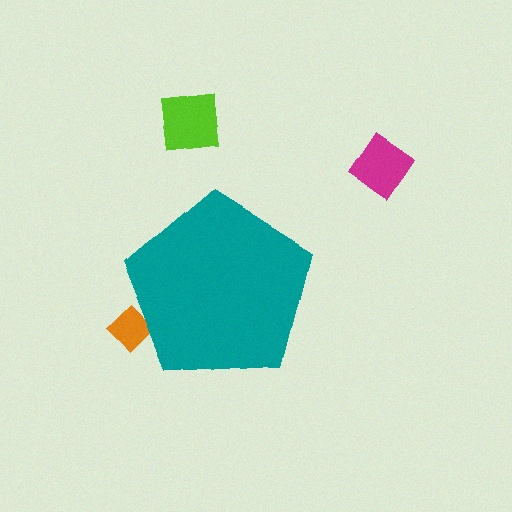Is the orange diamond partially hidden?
Yes, the orange diamond is partially hidden behind the teal pentagon.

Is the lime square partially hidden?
No, the lime square is fully visible.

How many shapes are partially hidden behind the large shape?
1 shape is partially hidden.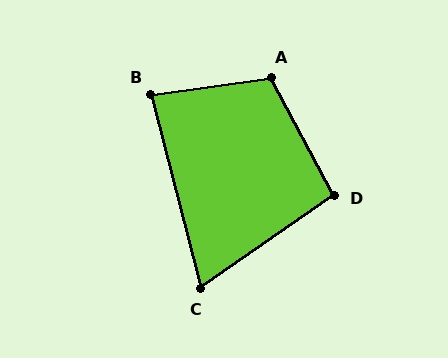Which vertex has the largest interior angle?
A, at approximately 110 degrees.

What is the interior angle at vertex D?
Approximately 97 degrees (obtuse).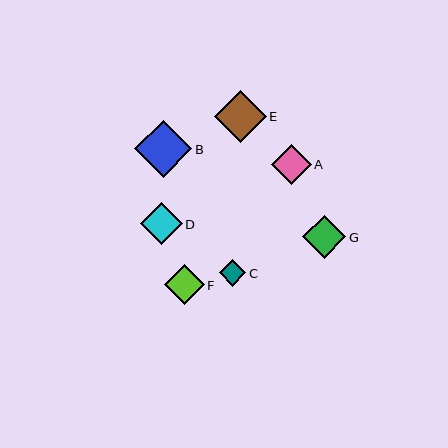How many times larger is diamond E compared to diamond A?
Diamond E is approximately 1.3 times the size of diamond A.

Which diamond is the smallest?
Diamond C is the smallest with a size of approximately 27 pixels.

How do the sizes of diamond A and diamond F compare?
Diamond A and diamond F are approximately the same size.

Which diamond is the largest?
Diamond B is the largest with a size of approximately 57 pixels.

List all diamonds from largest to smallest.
From largest to smallest: B, E, G, D, A, F, C.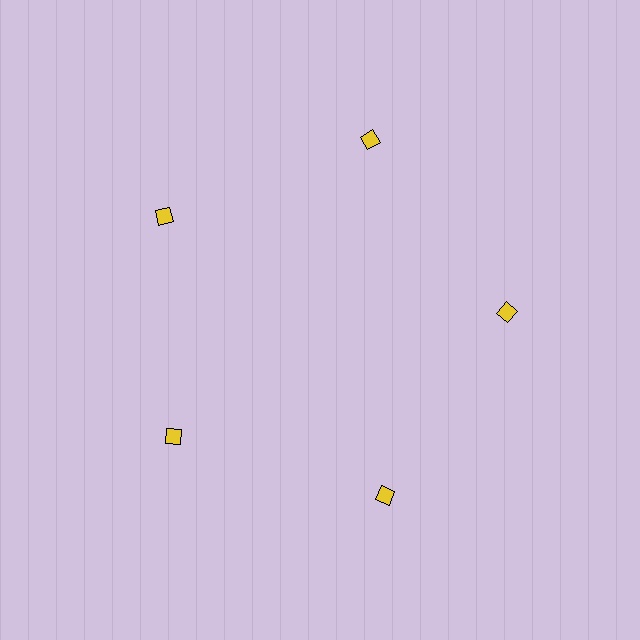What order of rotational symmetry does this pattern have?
This pattern has 5-fold rotational symmetry.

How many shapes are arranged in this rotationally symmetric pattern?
There are 5 shapes, arranged in 5 groups of 1.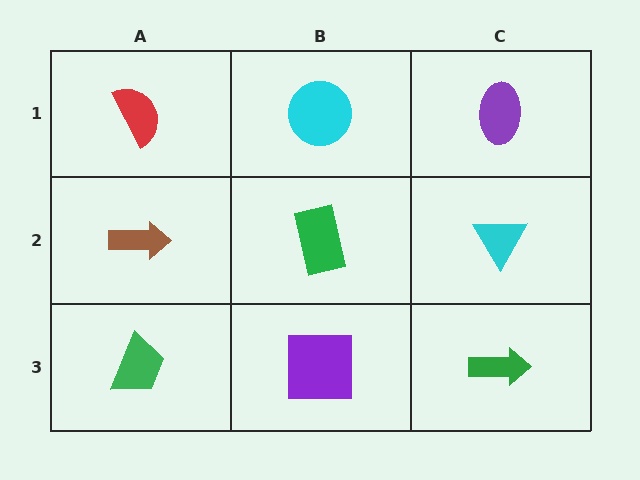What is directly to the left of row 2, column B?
A brown arrow.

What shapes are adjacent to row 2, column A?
A red semicircle (row 1, column A), a green trapezoid (row 3, column A), a green rectangle (row 2, column B).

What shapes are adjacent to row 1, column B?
A green rectangle (row 2, column B), a red semicircle (row 1, column A), a purple ellipse (row 1, column C).